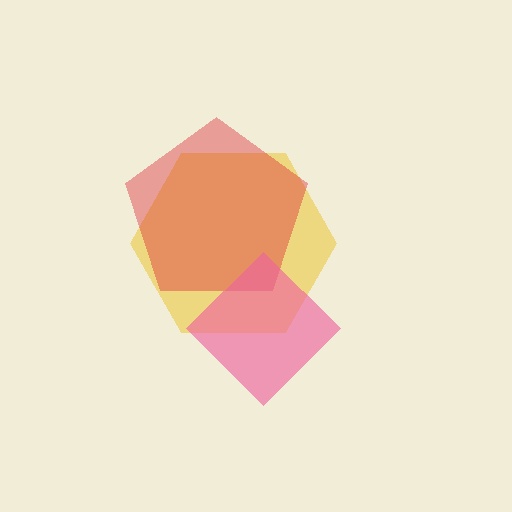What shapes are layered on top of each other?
The layered shapes are: a yellow hexagon, a red pentagon, a pink diamond.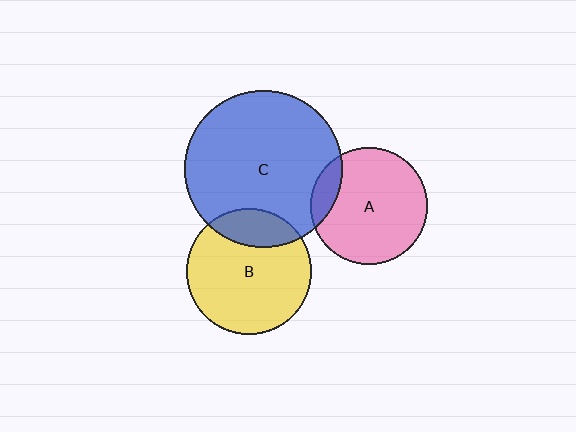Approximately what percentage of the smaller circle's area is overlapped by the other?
Approximately 10%.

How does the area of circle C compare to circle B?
Approximately 1.6 times.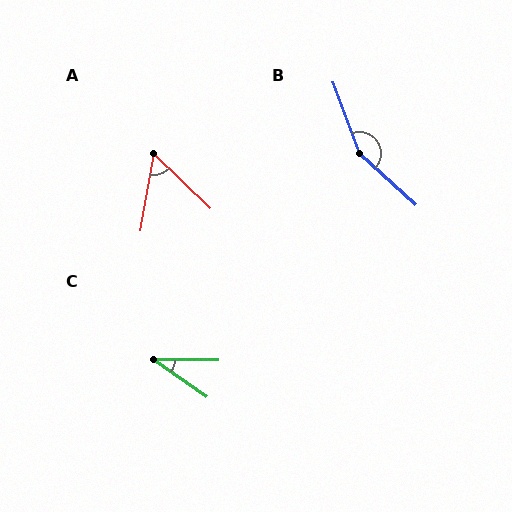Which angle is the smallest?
C, at approximately 35 degrees.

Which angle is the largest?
B, at approximately 152 degrees.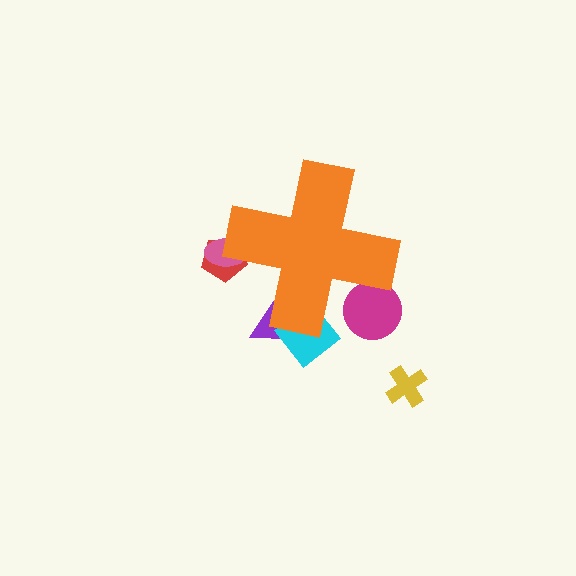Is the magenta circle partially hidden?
Yes, the magenta circle is partially hidden behind the orange cross.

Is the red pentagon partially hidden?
Yes, the red pentagon is partially hidden behind the orange cross.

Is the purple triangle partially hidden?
Yes, the purple triangle is partially hidden behind the orange cross.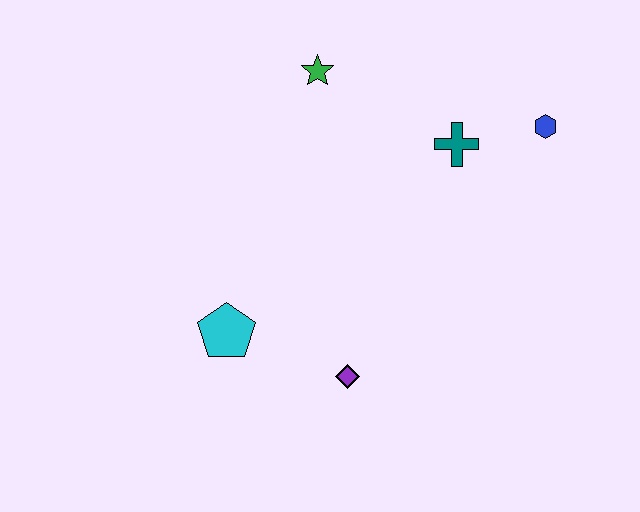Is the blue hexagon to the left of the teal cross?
No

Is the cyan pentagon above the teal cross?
No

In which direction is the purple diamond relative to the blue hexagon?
The purple diamond is below the blue hexagon.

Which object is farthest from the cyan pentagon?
The blue hexagon is farthest from the cyan pentagon.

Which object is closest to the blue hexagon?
The teal cross is closest to the blue hexagon.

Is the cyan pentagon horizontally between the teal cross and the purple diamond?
No